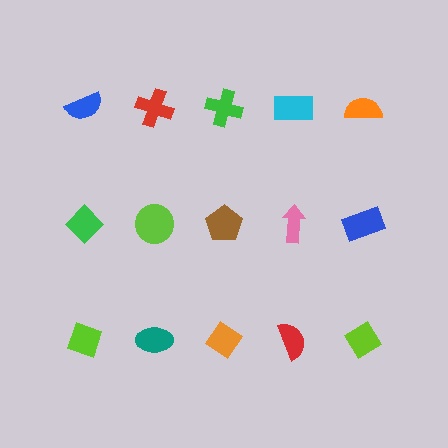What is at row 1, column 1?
A blue semicircle.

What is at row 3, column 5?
A lime diamond.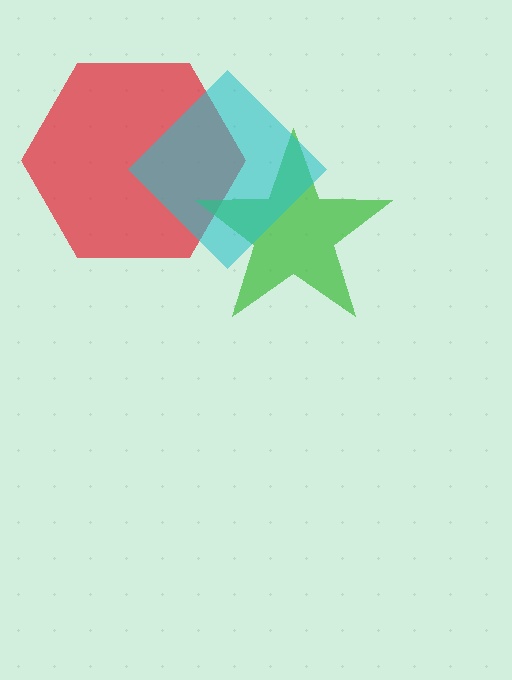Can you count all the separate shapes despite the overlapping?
Yes, there are 3 separate shapes.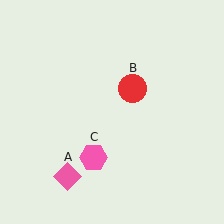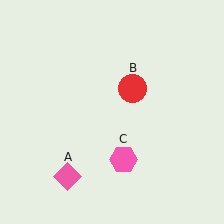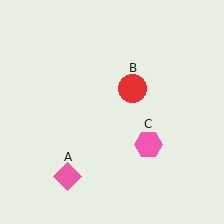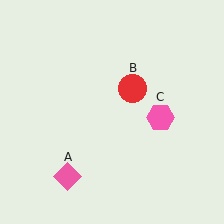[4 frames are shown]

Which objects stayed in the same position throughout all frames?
Pink diamond (object A) and red circle (object B) remained stationary.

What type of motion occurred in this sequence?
The pink hexagon (object C) rotated counterclockwise around the center of the scene.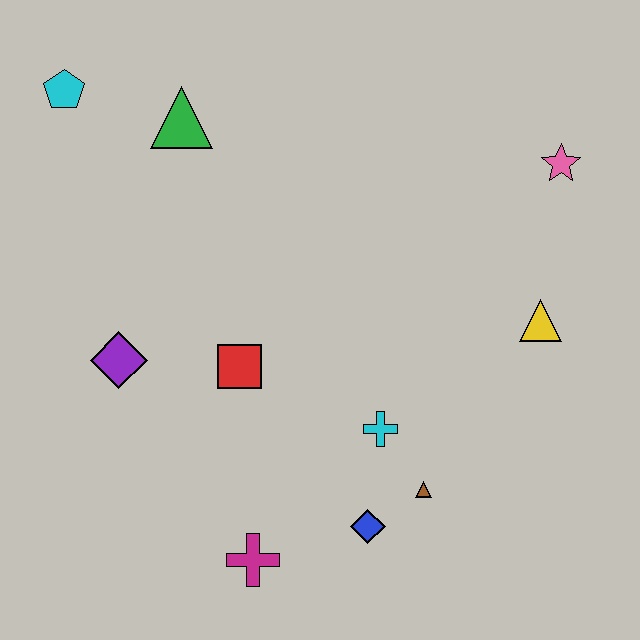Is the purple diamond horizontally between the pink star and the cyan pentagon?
Yes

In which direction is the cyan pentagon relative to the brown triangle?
The cyan pentagon is above the brown triangle.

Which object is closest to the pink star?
The yellow triangle is closest to the pink star.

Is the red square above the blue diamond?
Yes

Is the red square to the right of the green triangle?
Yes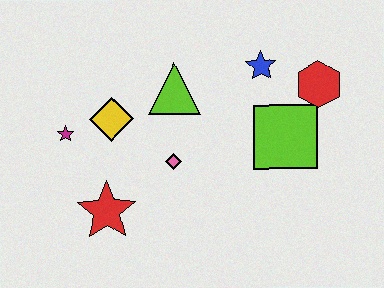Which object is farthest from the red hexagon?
The magenta star is farthest from the red hexagon.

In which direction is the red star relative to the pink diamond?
The red star is to the left of the pink diamond.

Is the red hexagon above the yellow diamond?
Yes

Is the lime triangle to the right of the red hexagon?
No